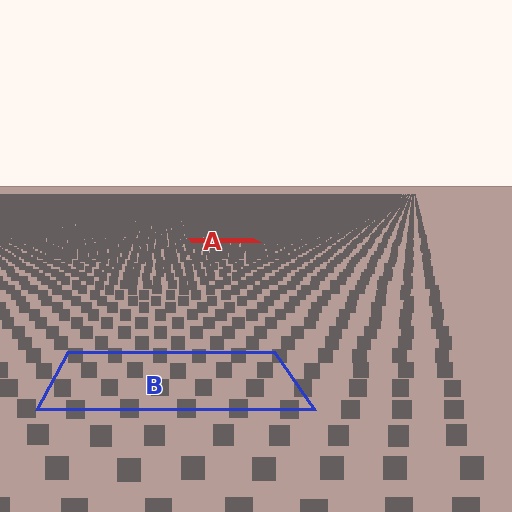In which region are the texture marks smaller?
The texture marks are smaller in region A, because it is farther away.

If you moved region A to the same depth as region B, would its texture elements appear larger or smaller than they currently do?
They would appear larger. At a closer depth, the same texture elements are projected at a bigger on-screen size.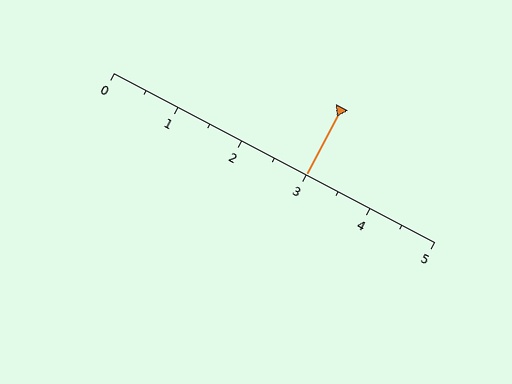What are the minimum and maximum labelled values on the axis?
The axis runs from 0 to 5.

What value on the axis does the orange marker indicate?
The marker indicates approximately 3.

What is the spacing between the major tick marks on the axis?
The major ticks are spaced 1 apart.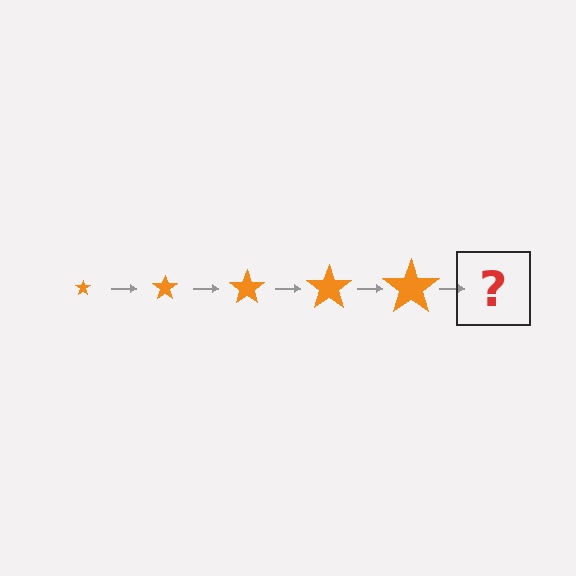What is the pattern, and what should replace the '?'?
The pattern is that the star gets progressively larger each step. The '?' should be an orange star, larger than the previous one.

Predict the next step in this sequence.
The next step is an orange star, larger than the previous one.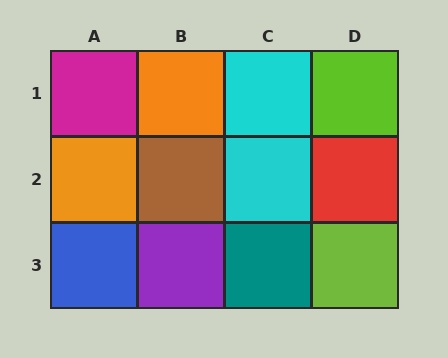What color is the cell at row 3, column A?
Blue.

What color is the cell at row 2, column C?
Cyan.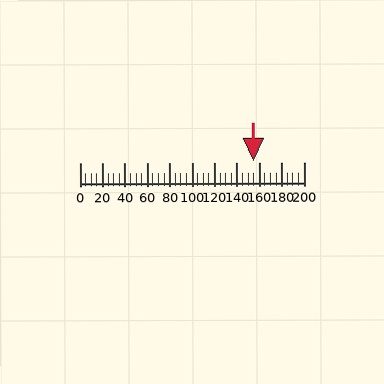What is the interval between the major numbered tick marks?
The major tick marks are spaced 20 units apart.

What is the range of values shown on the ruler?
The ruler shows values from 0 to 200.